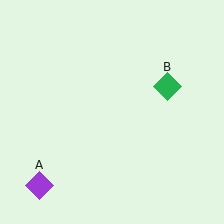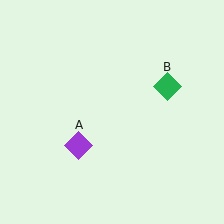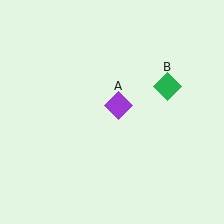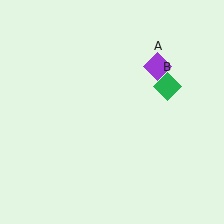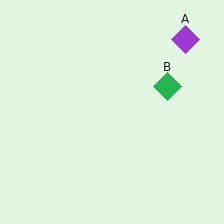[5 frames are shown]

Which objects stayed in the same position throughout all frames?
Green diamond (object B) remained stationary.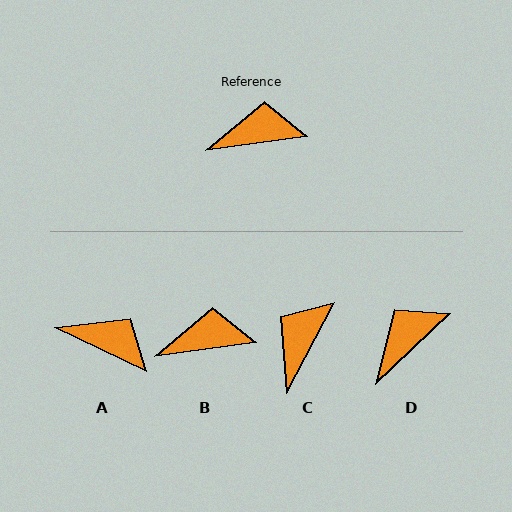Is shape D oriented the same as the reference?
No, it is off by about 36 degrees.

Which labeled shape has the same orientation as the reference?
B.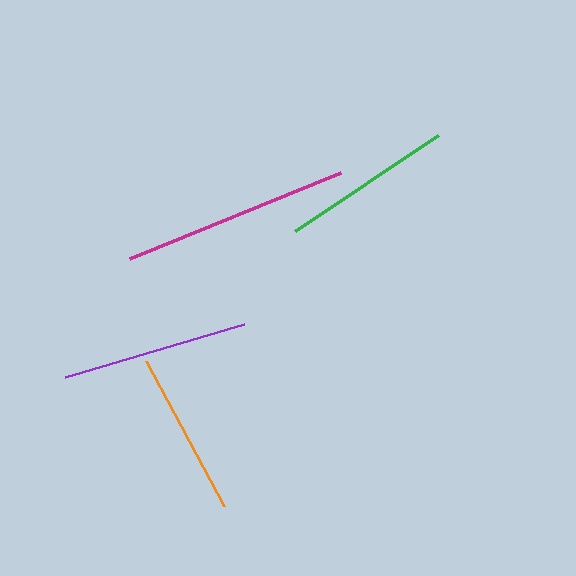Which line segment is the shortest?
The orange line is the shortest at approximately 164 pixels.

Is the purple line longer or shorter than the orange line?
The purple line is longer than the orange line.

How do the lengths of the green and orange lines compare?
The green and orange lines are approximately the same length.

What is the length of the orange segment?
The orange segment is approximately 164 pixels long.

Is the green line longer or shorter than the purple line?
The purple line is longer than the green line.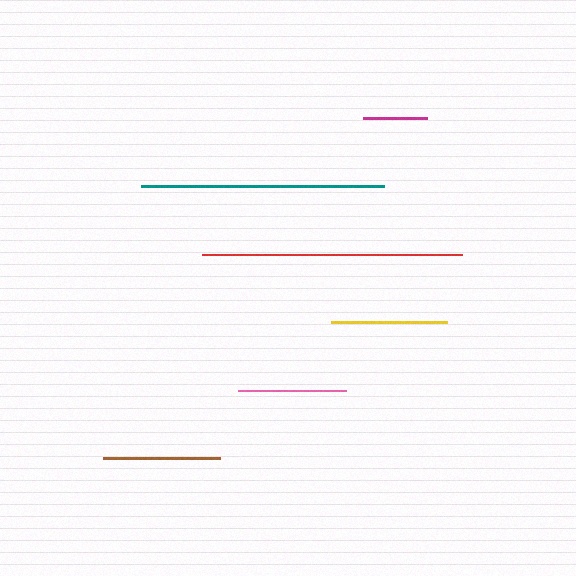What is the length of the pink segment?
The pink segment is approximately 108 pixels long.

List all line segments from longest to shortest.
From longest to shortest: red, teal, brown, yellow, pink, magenta.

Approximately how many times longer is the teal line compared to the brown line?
The teal line is approximately 2.1 times the length of the brown line.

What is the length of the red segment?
The red segment is approximately 260 pixels long.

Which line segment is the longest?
The red line is the longest at approximately 260 pixels.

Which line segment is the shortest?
The magenta line is the shortest at approximately 64 pixels.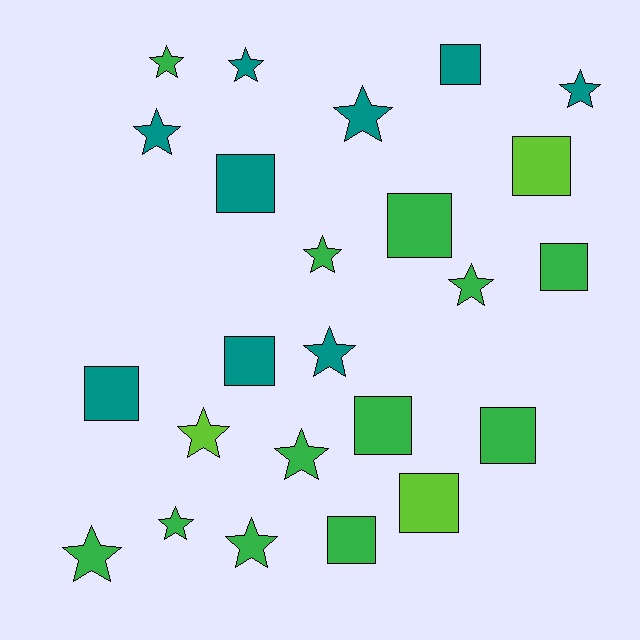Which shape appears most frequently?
Star, with 13 objects.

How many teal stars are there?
There are 5 teal stars.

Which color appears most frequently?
Green, with 12 objects.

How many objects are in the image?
There are 24 objects.